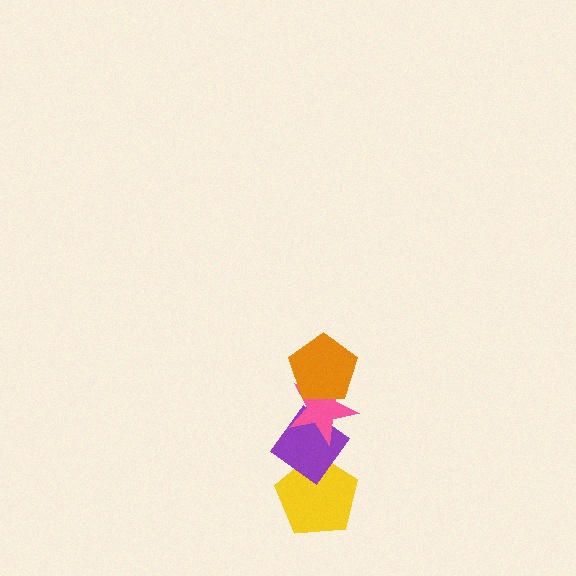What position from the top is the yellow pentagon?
The yellow pentagon is 4th from the top.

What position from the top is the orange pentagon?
The orange pentagon is 1st from the top.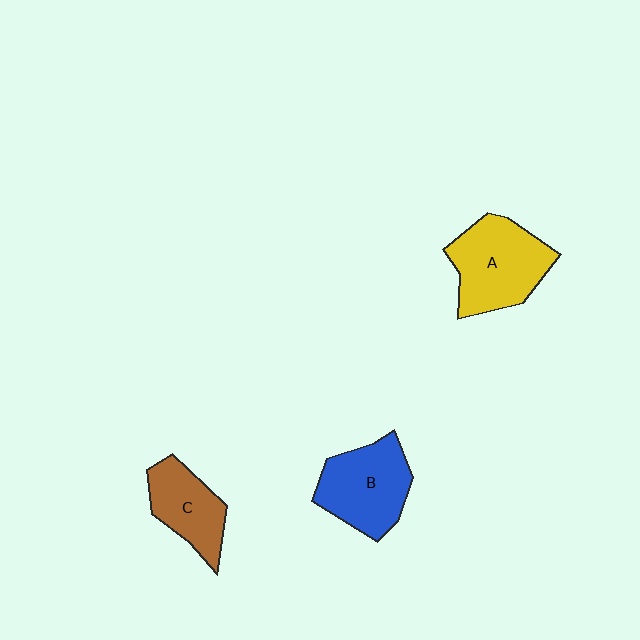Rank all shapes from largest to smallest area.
From largest to smallest: A (yellow), B (blue), C (brown).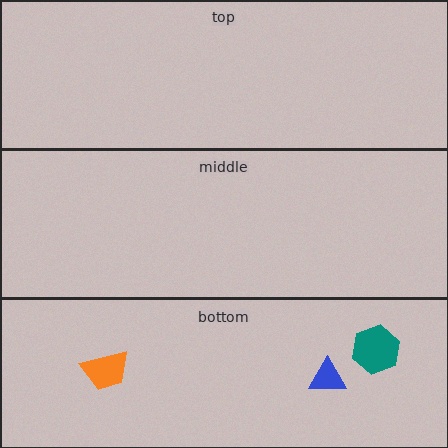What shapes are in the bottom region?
The teal hexagon, the orange trapezoid, the blue triangle.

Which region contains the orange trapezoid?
The bottom region.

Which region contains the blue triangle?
The bottom region.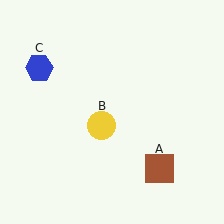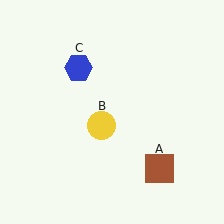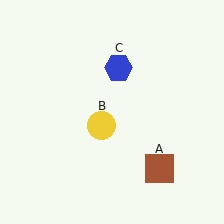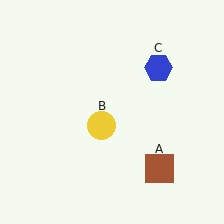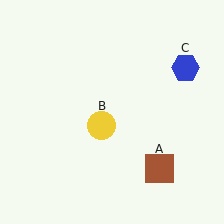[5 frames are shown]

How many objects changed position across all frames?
1 object changed position: blue hexagon (object C).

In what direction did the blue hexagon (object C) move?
The blue hexagon (object C) moved right.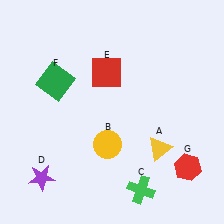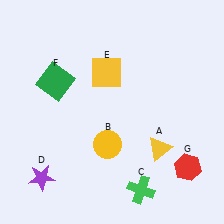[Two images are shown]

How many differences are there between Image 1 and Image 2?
There is 1 difference between the two images.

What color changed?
The square (E) changed from red in Image 1 to yellow in Image 2.